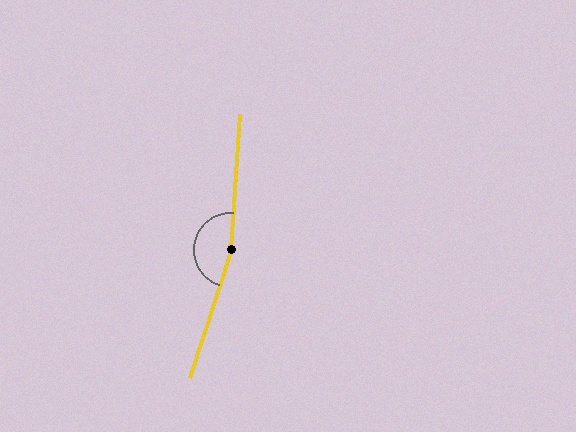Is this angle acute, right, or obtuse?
It is obtuse.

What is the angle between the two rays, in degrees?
Approximately 166 degrees.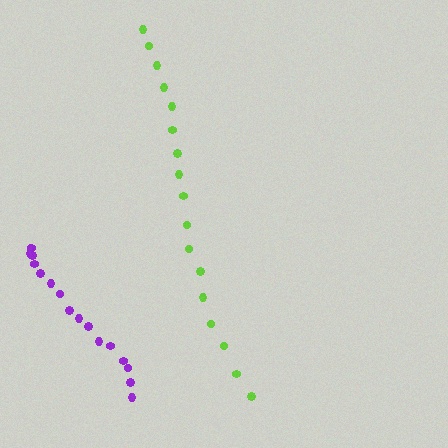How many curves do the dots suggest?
There are 2 distinct paths.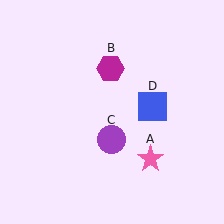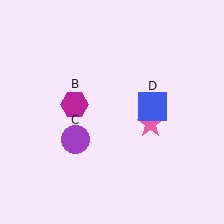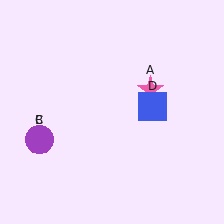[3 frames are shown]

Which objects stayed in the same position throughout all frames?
Blue square (object D) remained stationary.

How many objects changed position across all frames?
3 objects changed position: pink star (object A), magenta hexagon (object B), purple circle (object C).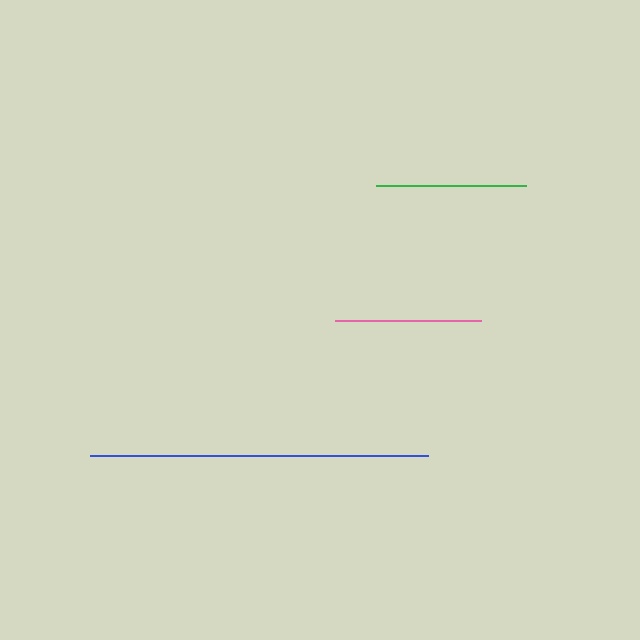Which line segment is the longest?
The blue line is the longest at approximately 339 pixels.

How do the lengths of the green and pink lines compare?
The green and pink lines are approximately the same length.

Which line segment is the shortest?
The pink line is the shortest at approximately 145 pixels.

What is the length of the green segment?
The green segment is approximately 150 pixels long.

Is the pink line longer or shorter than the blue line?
The blue line is longer than the pink line.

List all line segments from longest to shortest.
From longest to shortest: blue, green, pink.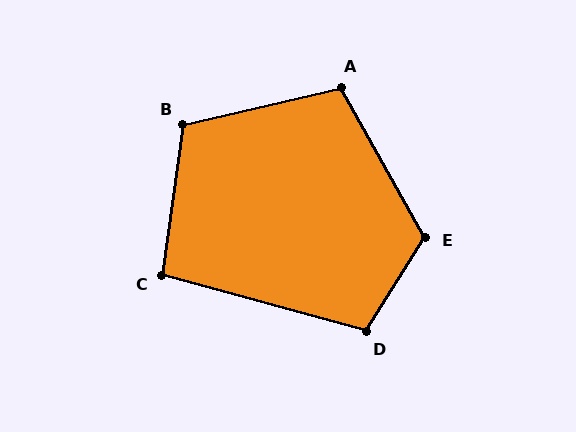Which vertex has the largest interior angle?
E, at approximately 118 degrees.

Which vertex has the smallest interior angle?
C, at approximately 97 degrees.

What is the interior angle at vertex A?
Approximately 106 degrees (obtuse).